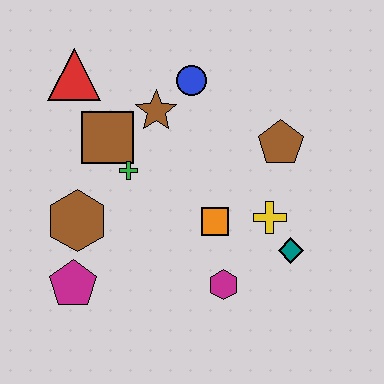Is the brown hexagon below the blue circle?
Yes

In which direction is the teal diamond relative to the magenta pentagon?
The teal diamond is to the right of the magenta pentagon.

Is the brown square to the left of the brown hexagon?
No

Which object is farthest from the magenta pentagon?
The brown pentagon is farthest from the magenta pentagon.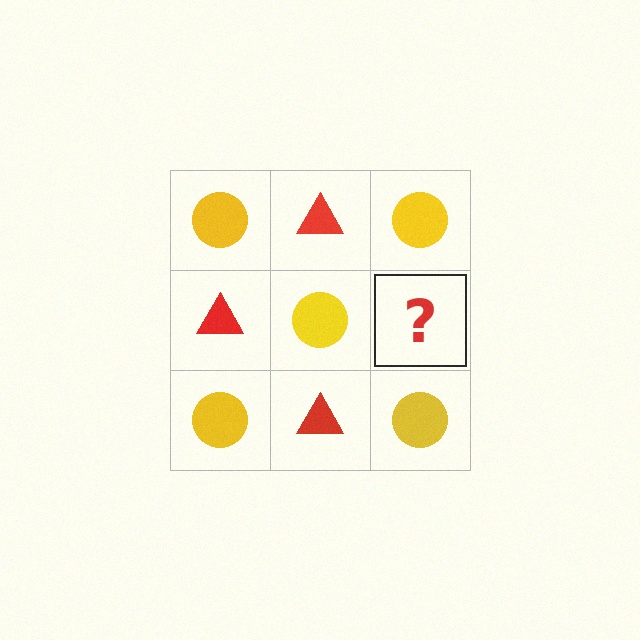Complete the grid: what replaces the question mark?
The question mark should be replaced with a red triangle.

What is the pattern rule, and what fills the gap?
The rule is that it alternates yellow circle and red triangle in a checkerboard pattern. The gap should be filled with a red triangle.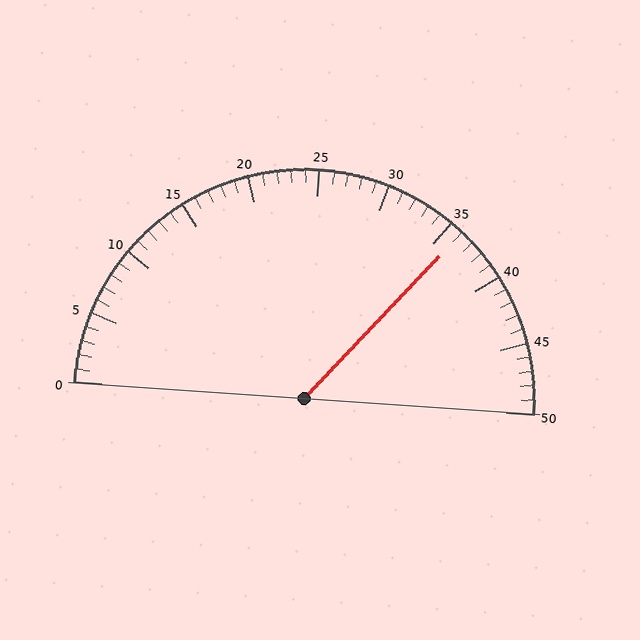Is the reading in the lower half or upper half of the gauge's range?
The reading is in the upper half of the range (0 to 50).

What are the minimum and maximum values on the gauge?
The gauge ranges from 0 to 50.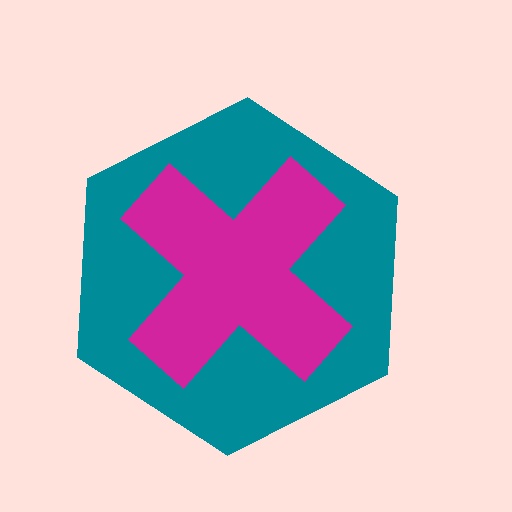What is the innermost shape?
The magenta cross.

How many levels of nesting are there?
2.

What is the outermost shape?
The teal hexagon.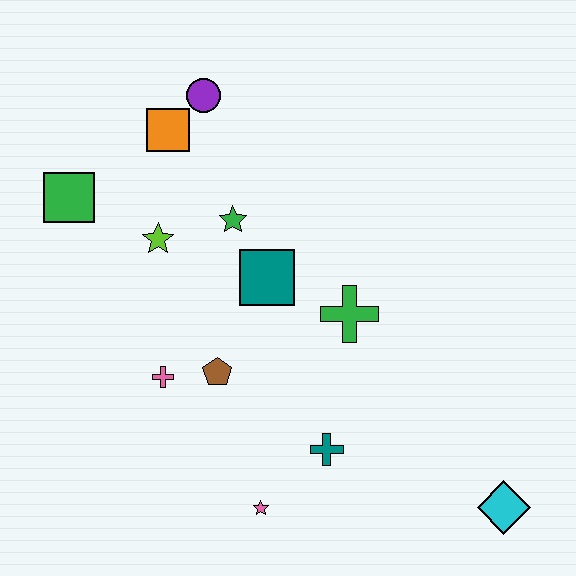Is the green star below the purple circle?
Yes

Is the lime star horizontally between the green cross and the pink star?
No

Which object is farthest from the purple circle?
The cyan diamond is farthest from the purple circle.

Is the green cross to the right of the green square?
Yes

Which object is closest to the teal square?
The green star is closest to the teal square.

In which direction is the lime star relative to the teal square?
The lime star is to the left of the teal square.